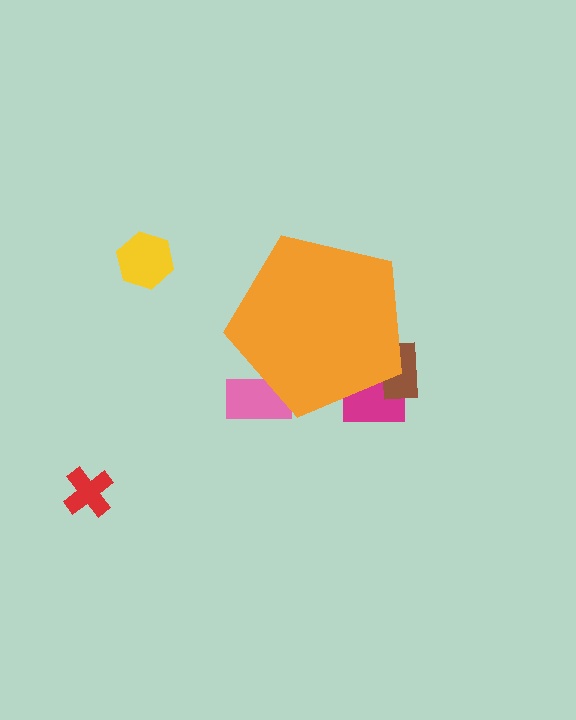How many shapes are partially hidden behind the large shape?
3 shapes are partially hidden.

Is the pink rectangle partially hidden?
Yes, the pink rectangle is partially hidden behind the orange pentagon.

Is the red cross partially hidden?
No, the red cross is fully visible.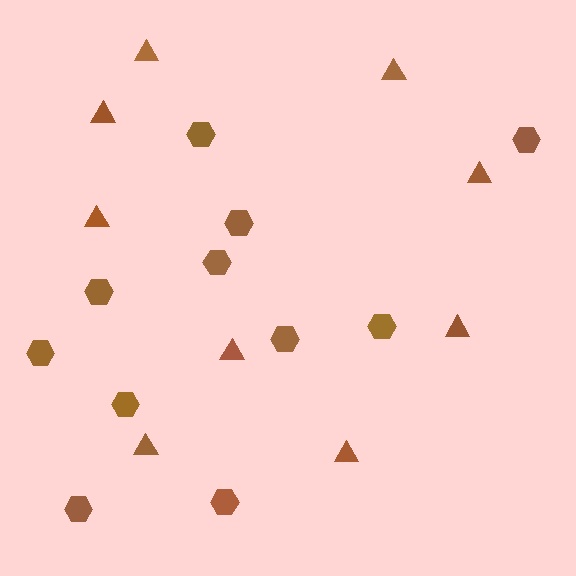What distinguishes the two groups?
There are 2 groups: one group of hexagons (11) and one group of triangles (9).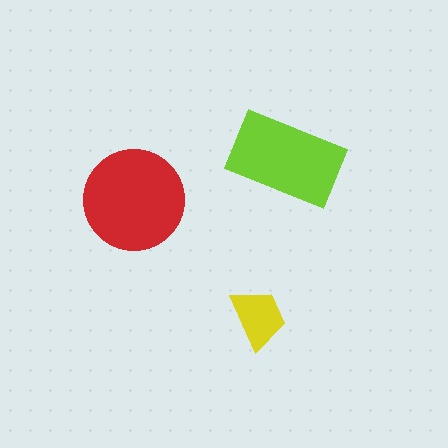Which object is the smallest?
The yellow trapezoid.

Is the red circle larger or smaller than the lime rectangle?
Larger.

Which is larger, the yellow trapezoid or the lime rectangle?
The lime rectangle.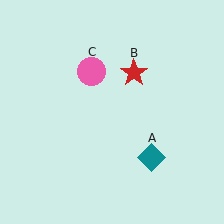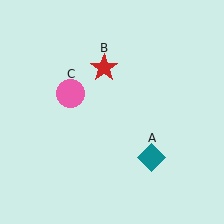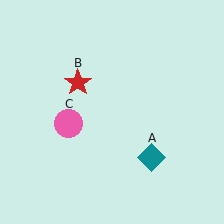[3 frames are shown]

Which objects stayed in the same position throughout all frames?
Teal diamond (object A) remained stationary.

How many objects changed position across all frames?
2 objects changed position: red star (object B), pink circle (object C).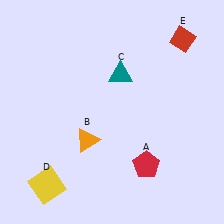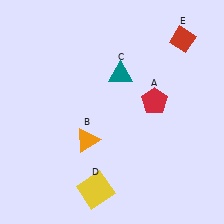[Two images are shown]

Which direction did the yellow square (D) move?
The yellow square (D) moved right.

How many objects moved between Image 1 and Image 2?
2 objects moved between the two images.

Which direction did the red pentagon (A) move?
The red pentagon (A) moved up.